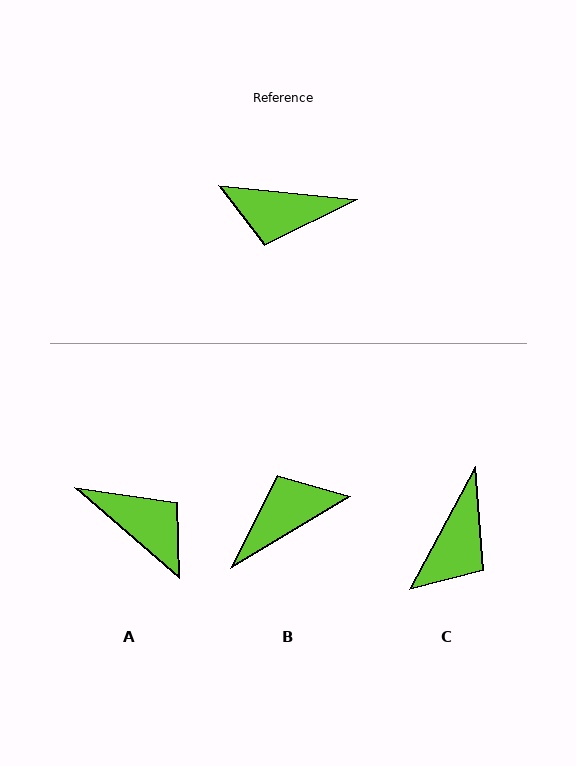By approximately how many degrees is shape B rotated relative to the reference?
Approximately 143 degrees clockwise.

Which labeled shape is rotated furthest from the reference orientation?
A, about 145 degrees away.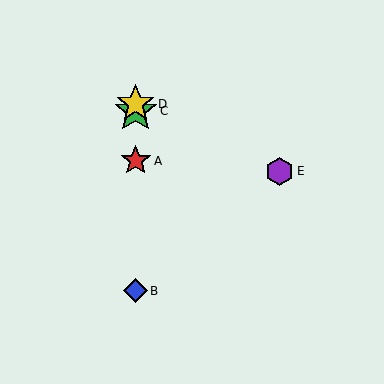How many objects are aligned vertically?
4 objects (A, B, C, D) are aligned vertically.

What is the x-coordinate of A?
Object A is at x≈136.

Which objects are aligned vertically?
Objects A, B, C, D are aligned vertically.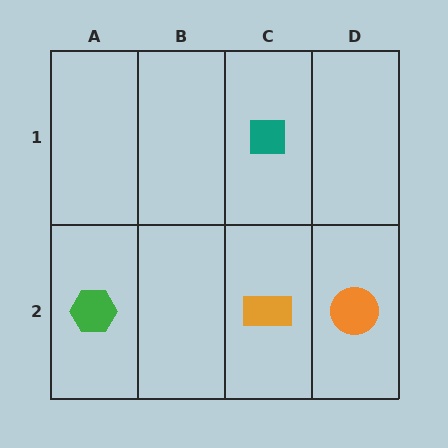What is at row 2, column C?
An orange rectangle.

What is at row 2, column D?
An orange circle.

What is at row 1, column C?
A teal square.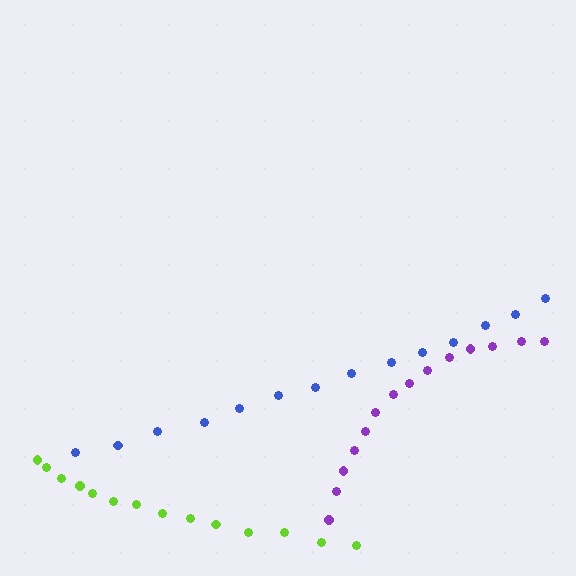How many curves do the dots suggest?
There are 3 distinct paths.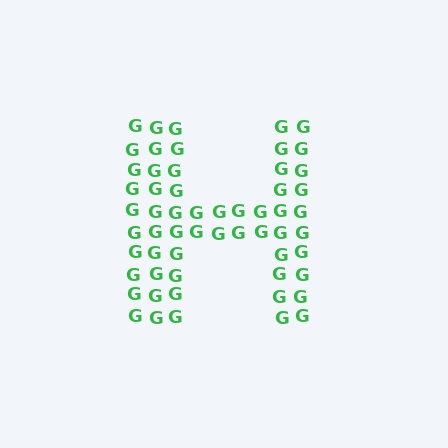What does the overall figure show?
The overall figure shows the letter H.